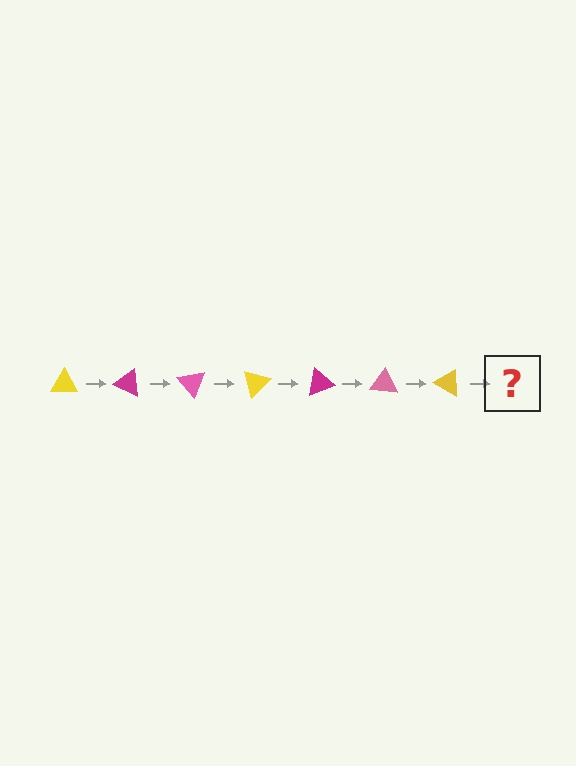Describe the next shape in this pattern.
It should be a magenta triangle, rotated 175 degrees from the start.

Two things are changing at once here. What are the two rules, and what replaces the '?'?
The two rules are that it rotates 25 degrees each step and the color cycles through yellow, magenta, and pink. The '?' should be a magenta triangle, rotated 175 degrees from the start.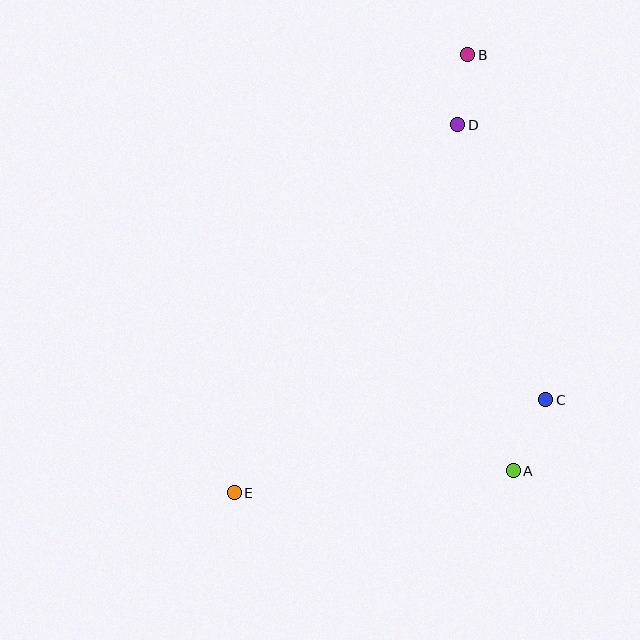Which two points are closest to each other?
Points B and D are closest to each other.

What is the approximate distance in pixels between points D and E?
The distance between D and E is approximately 430 pixels.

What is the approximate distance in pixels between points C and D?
The distance between C and D is approximately 288 pixels.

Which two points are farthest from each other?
Points B and E are farthest from each other.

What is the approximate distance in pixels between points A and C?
The distance between A and C is approximately 79 pixels.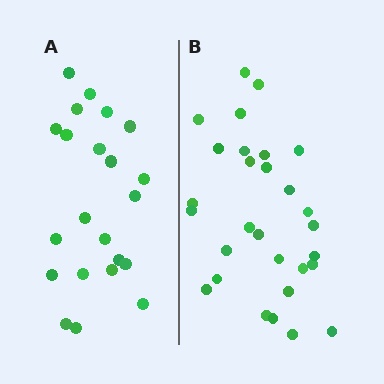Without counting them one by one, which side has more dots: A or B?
Region B (the right region) has more dots.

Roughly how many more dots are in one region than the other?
Region B has roughly 8 or so more dots than region A.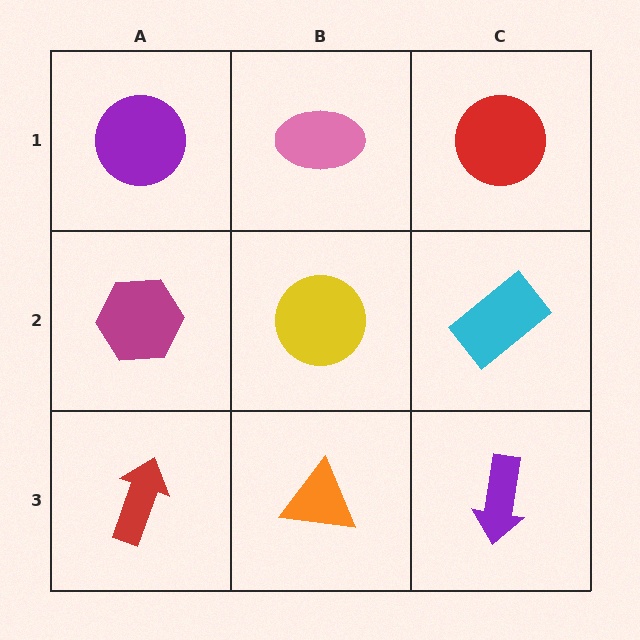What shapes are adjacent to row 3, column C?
A cyan rectangle (row 2, column C), an orange triangle (row 3, column B).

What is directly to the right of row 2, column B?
A cyan rectangle.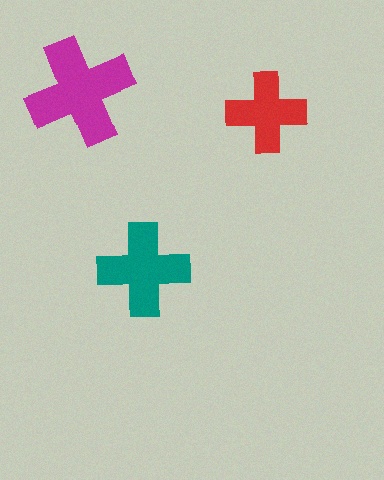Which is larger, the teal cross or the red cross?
The teal one.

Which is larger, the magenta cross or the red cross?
The magenta one.